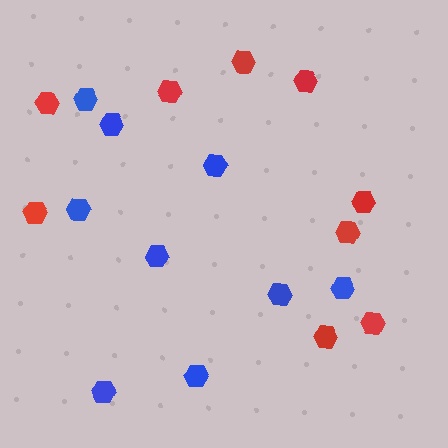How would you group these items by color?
There are 2 groups: one group of red hexagons (9) and one group of blue hexagons (9).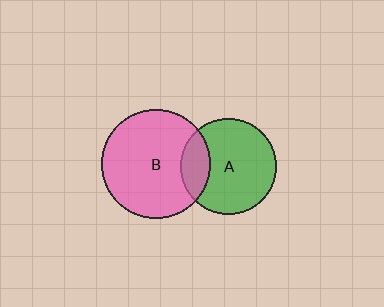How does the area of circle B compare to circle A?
Approximately 1.3 times.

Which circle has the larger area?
Circle B (pink).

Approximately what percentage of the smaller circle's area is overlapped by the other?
Approximately 20%.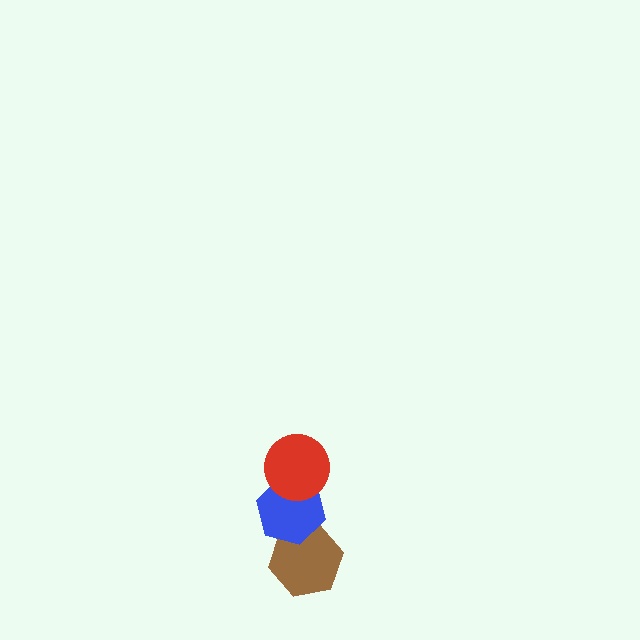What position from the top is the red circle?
The red circle is 1st from the top.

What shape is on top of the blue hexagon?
The red circle is on top of the blue hexagon.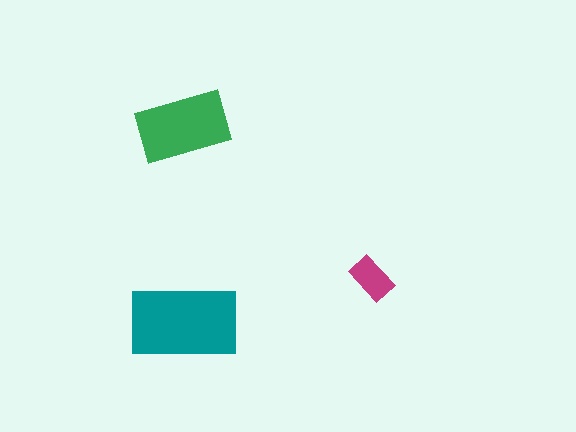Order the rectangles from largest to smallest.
the teal one, the green one, the magenta one.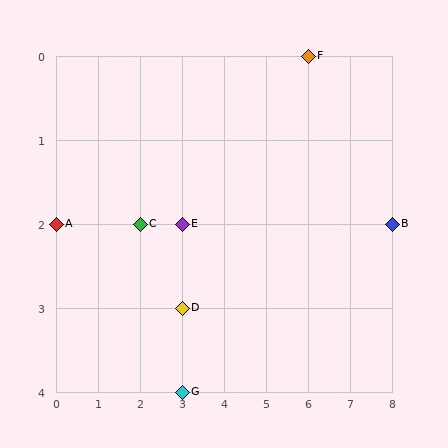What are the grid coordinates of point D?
Point D is at grid coordinates (3, 3).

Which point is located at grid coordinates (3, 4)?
Point G is at (3, 4).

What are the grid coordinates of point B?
Point B is at grid coordinates (8, 2).